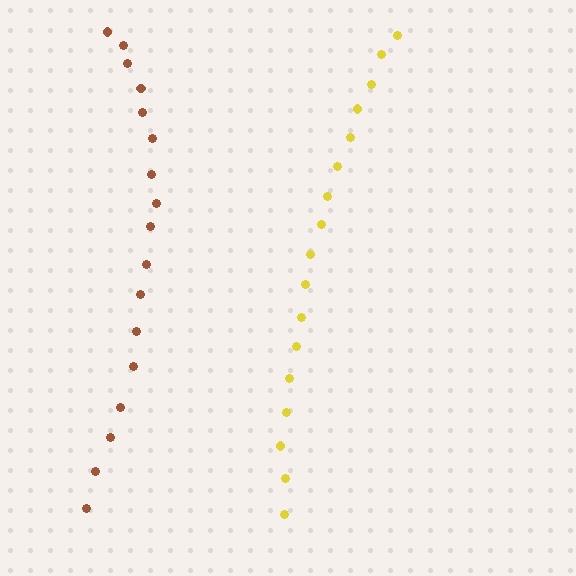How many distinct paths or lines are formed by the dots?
There are 2 distinct paths.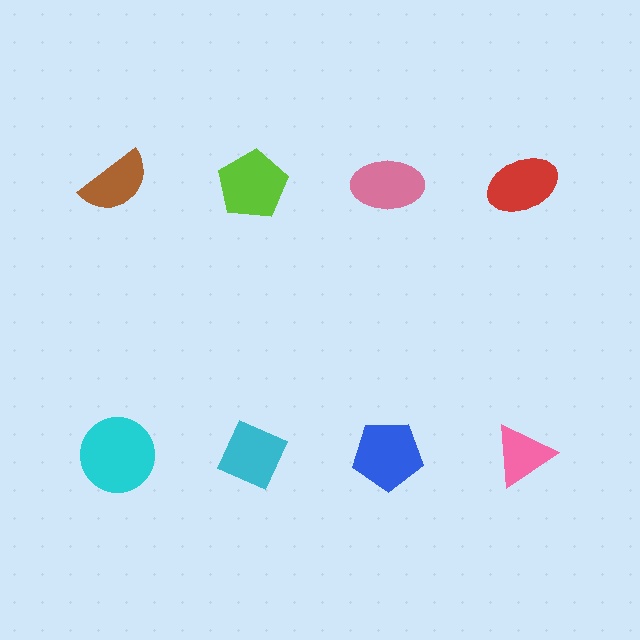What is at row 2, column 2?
A cyan diamond.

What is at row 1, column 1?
A brown semicircle.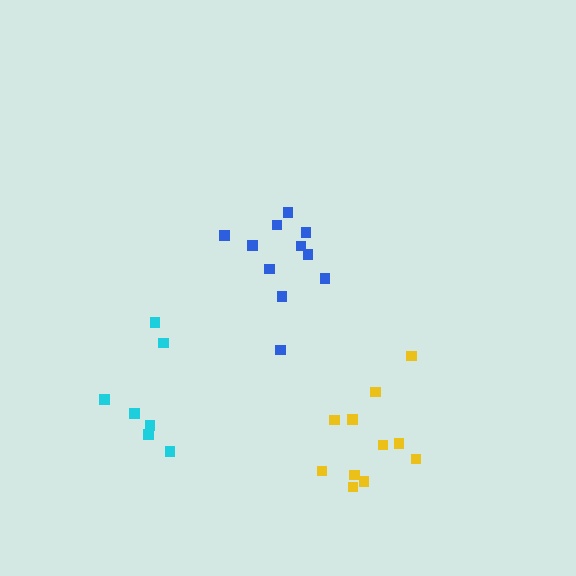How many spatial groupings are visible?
There are 3 spatial groupings.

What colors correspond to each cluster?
The clusters are colored: blue, cyan, yellow.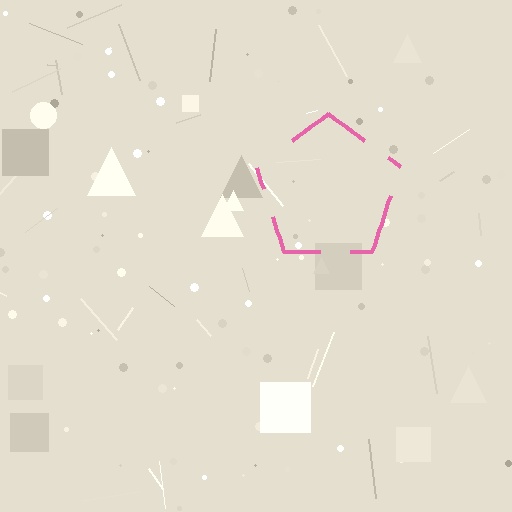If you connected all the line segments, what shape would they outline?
They would outline a pentagon.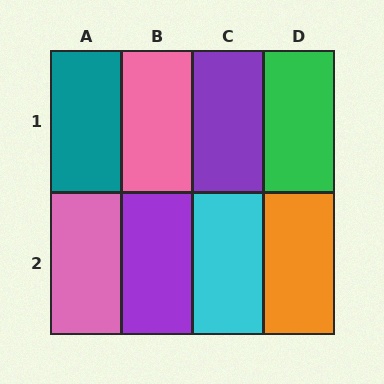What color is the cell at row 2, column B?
Purple.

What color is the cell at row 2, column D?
Orange.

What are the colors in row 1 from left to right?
Teal, pink, purple, green.